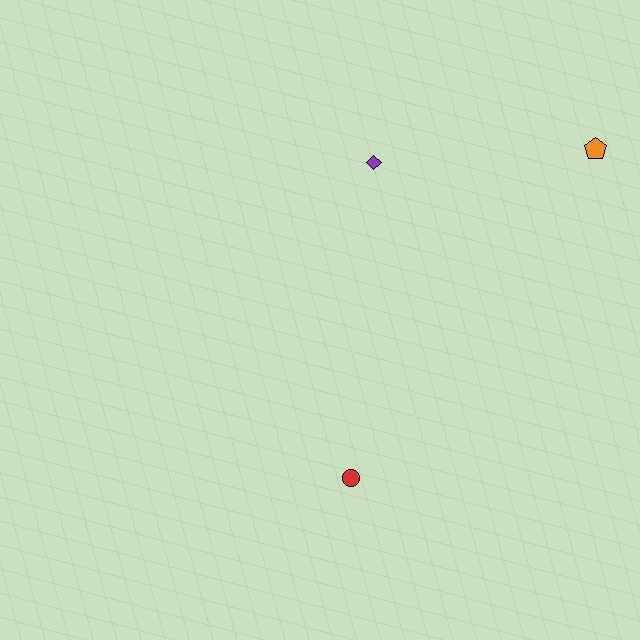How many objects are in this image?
There are 3 objects.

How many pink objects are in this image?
There are no pink objects.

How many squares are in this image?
There are no squares.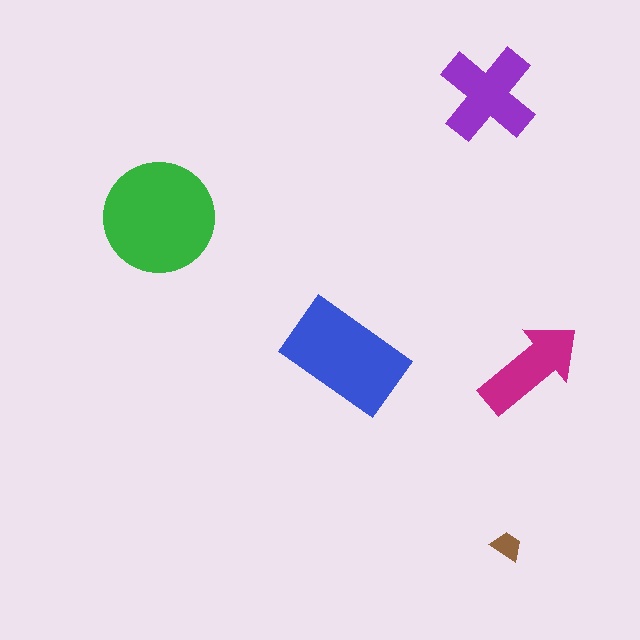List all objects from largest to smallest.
The green circle, the blue rectangle, the purple cross, the magenta arrow, the brown trapezoid.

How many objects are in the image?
There are 5 objects in the image.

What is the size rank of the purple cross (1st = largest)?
3rd.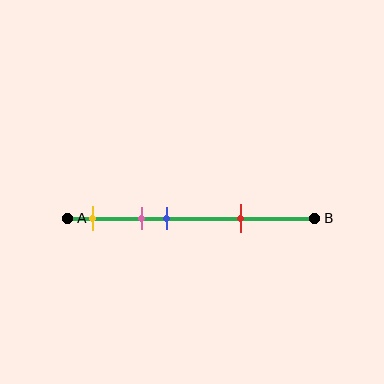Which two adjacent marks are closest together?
The pink and blue marks are the closest adjacent pair.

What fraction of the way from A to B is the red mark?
The red mark is approximately 70% (0.7) of the way from A to B.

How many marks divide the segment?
There are 4 marks dividing the segment.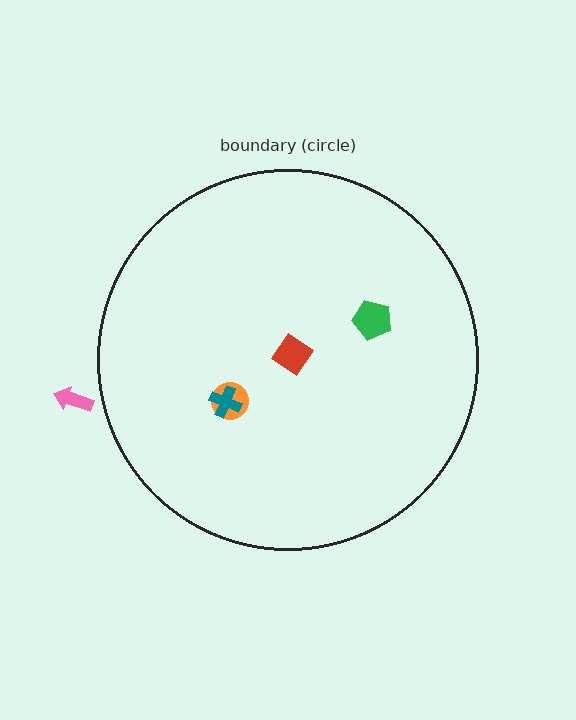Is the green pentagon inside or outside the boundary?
Inside.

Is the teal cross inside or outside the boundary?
Inside.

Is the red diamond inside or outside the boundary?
Inside.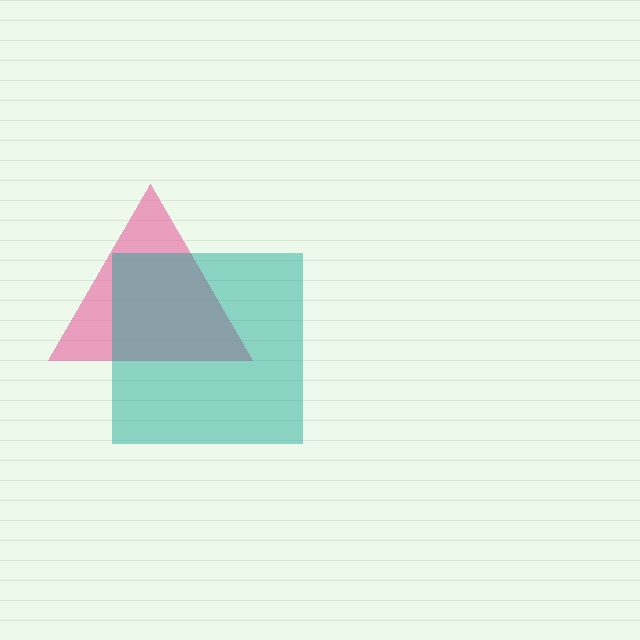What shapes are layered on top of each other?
The layered shapes are: a pink triangle, a teal square.